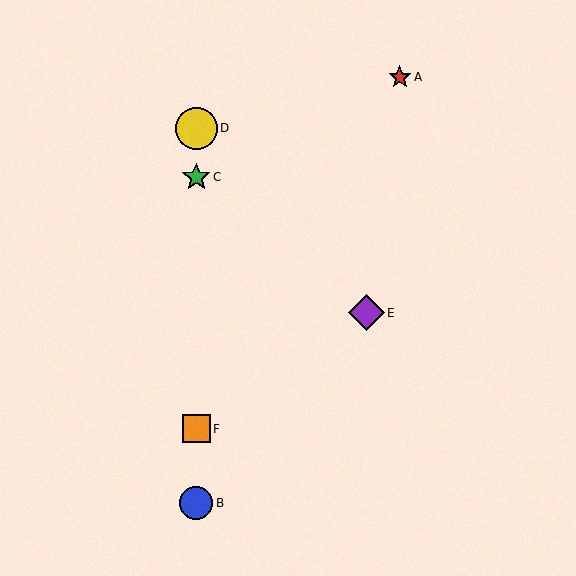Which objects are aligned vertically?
Objects B, C, D, F are aligned vertically.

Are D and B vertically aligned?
Yes, both are at x≈196.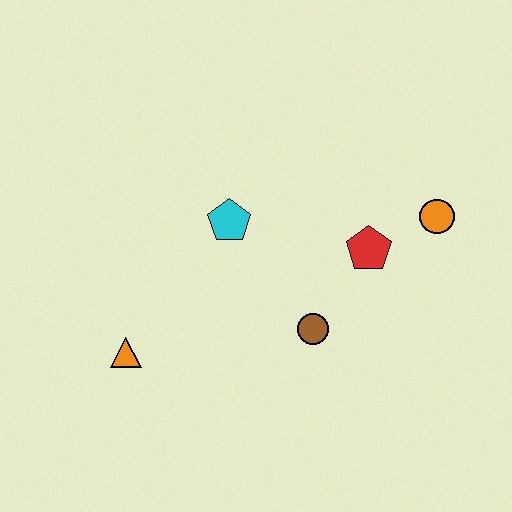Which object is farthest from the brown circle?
The orange triangle is farthest from the brown circle.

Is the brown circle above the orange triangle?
Yes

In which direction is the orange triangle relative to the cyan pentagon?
The orange triangle is below the cyan pentagon.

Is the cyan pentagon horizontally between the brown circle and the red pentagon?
No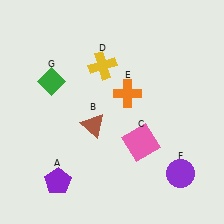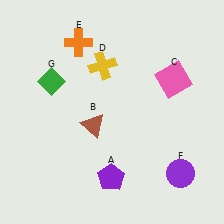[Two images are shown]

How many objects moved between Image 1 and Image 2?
3 objects moved between the two images.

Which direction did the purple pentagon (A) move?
The purple pentagon (A) moved right.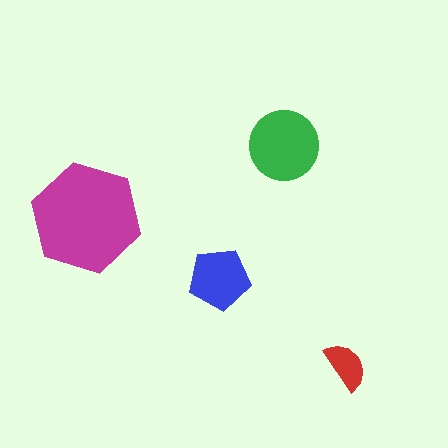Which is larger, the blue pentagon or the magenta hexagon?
The magenta hexagon.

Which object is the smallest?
The red semicircle.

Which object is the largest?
The magenta hexagon.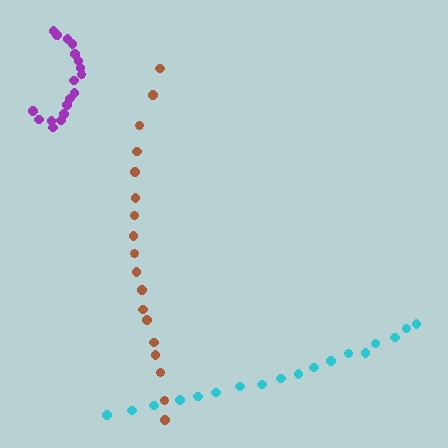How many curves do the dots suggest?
There are 3 distinct paths.